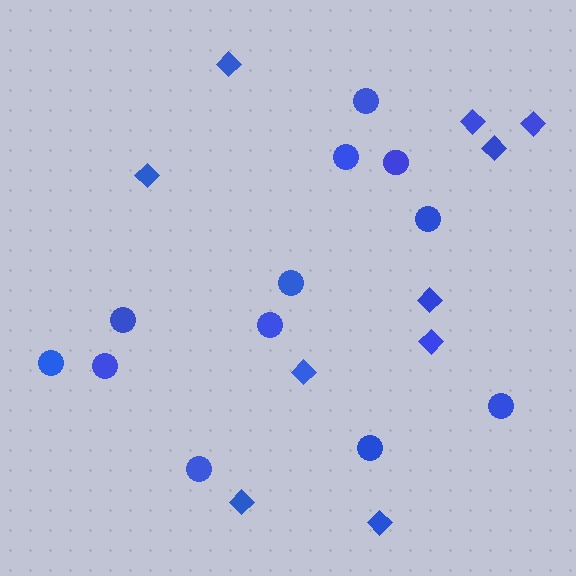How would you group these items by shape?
There are 2 groups: one group of circles (12) and one group of diamonds (10).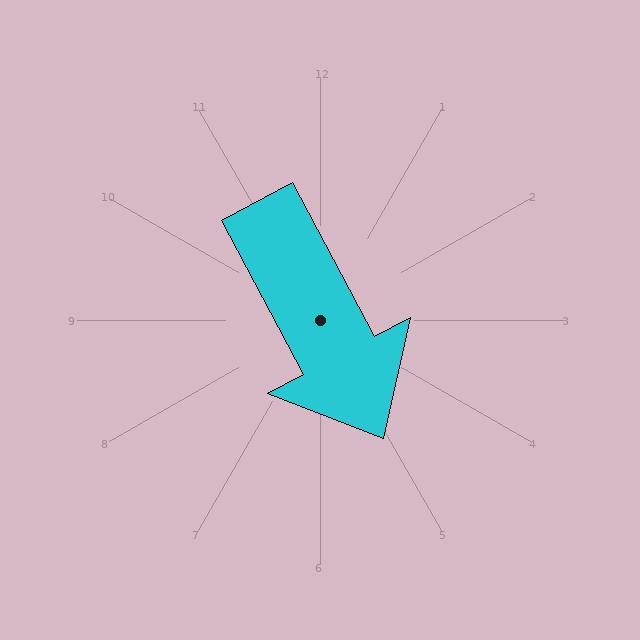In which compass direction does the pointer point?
Southeast.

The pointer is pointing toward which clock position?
Roughly 5 o'clock.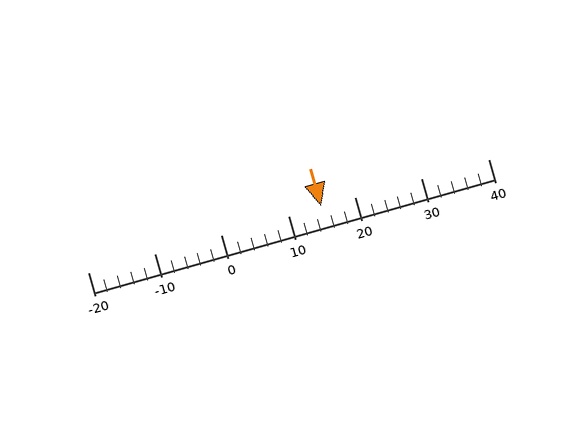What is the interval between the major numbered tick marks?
The major tick marks are spaced 10 units apart.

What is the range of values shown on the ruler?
The ruler shows values from -20 to 40.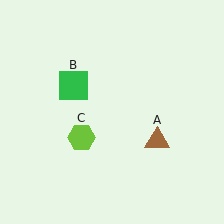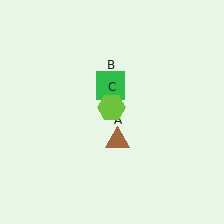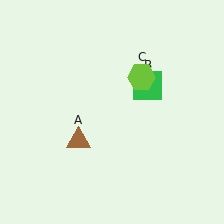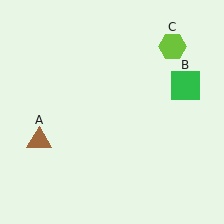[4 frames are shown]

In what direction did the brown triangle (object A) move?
The brown triangle (object A) moved left.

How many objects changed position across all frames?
3 objects changed position: brown triangle (object A), green square (object B), lime hexagon (object C).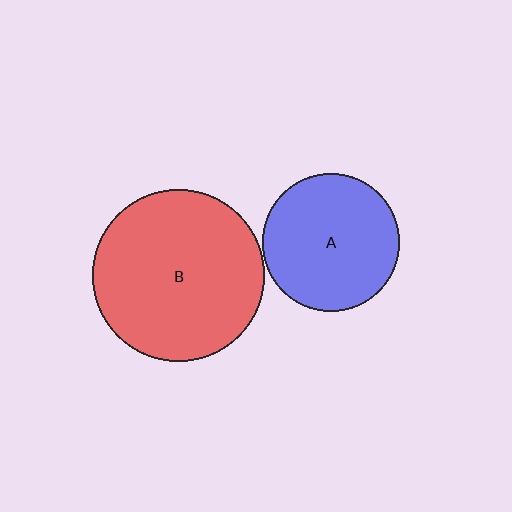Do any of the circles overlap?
No, none of the circles overlap.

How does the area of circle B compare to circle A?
Approximately 1.6 times.